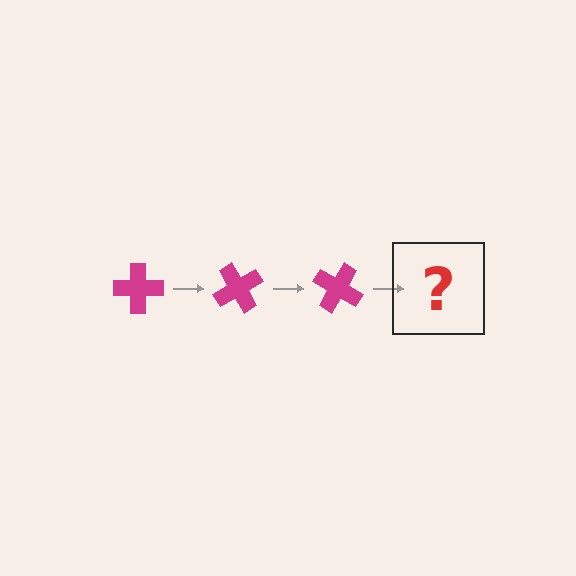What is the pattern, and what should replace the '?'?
The pattern is that the cross rotates 60 degrees each step. The '?' should be a magenta cross rotated 180 degrees.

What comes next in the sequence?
The next element should be a magenta cross rotated 180 degrees.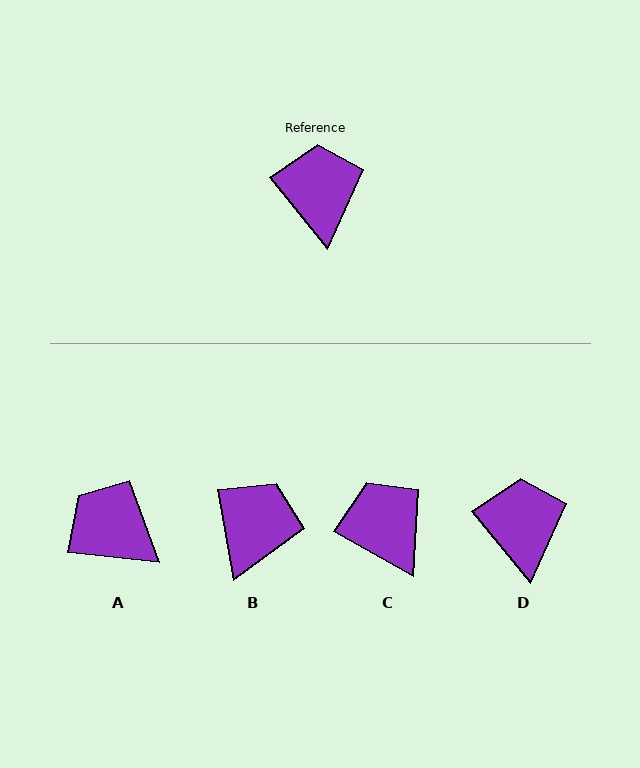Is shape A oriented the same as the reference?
No, it is off by about 45 degrees.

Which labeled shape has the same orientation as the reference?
D.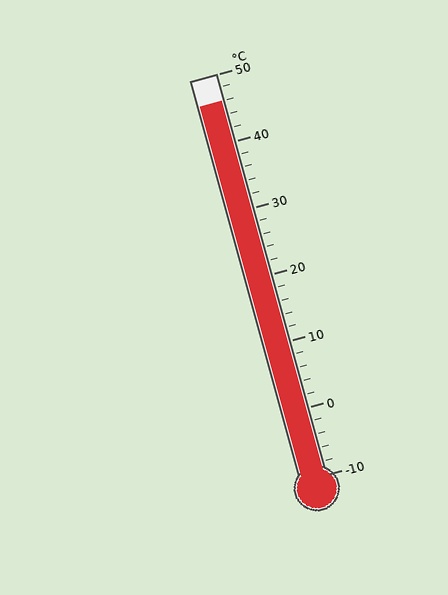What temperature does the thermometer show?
The thermometer shows approximately 46°C.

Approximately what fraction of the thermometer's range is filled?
The thermometer is filled to approximately 95% of its range.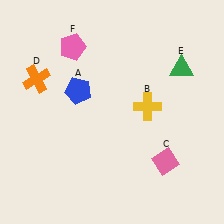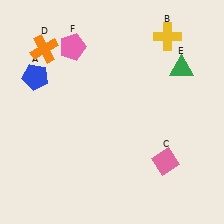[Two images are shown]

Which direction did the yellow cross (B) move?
The yellow cross (B) moved up.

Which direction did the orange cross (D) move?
The orange cross (D) moved up.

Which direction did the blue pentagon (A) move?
The blue pentagon (A) moved left.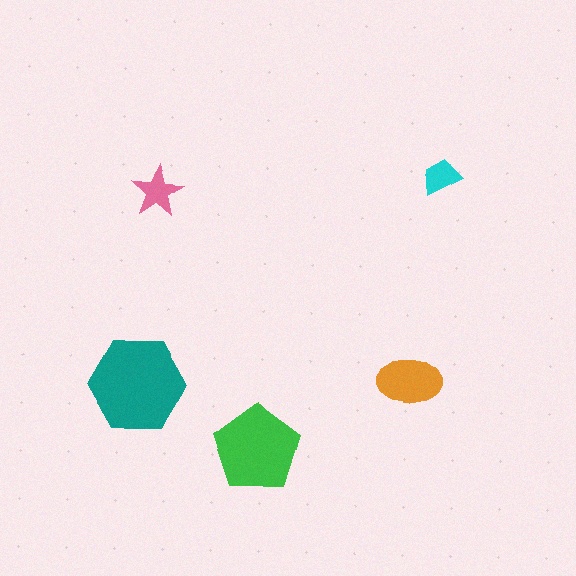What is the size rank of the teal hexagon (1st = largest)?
1st.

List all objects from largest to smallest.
The teal hexagon, the green pentagon, the orange ellipse, the pink star, the cyan trapezoid.